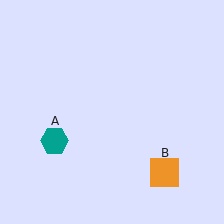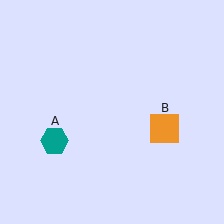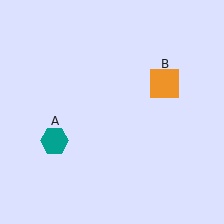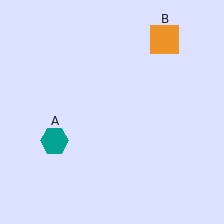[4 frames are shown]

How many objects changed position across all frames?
1 object changed position: orange square (object B).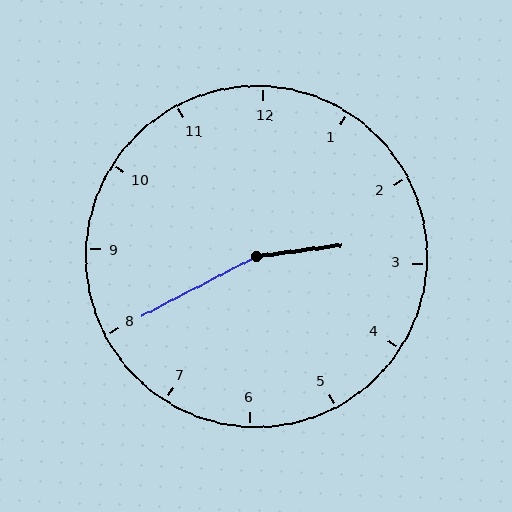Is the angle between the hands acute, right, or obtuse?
It is obtuse.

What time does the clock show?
2:40.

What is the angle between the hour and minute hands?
Approximately 160 degrees.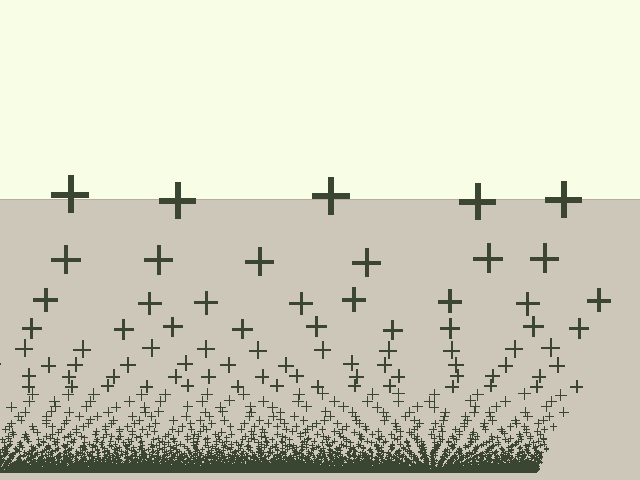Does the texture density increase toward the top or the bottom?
Density increases toward the bottom.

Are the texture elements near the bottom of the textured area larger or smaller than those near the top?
Smaller. The gradient is inverted — elements near the bottom are smaller and denser.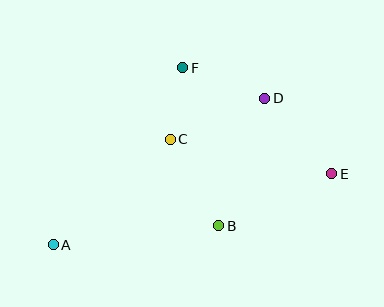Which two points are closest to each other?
Points C and F are closest to each other.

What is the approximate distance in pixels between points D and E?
The distance between D and E is approximately 101 pixels.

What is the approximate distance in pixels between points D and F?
The distance between D and F is approximately 88 pixels.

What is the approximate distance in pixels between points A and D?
The distance between A and D is approximately 257 pixels.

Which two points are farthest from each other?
Points A and E are farthest from each other.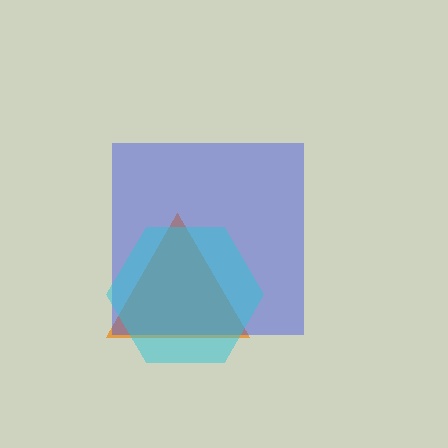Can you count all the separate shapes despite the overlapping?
Yes, there are 3 separate shapes.